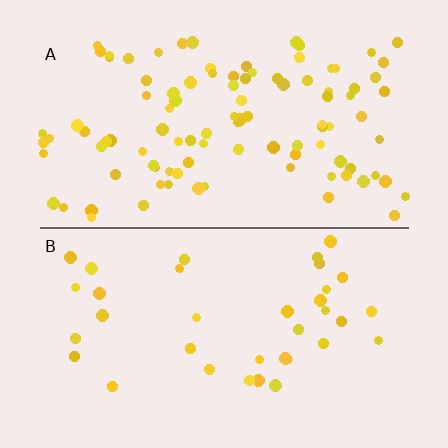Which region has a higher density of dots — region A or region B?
A (the top).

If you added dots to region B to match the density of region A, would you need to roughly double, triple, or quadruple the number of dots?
Approximately triple.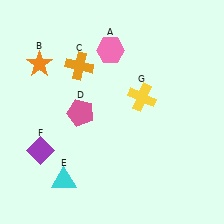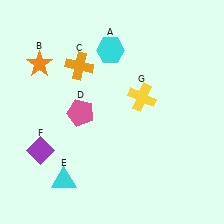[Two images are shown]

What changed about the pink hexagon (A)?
In Image 1, A is pink. In Image 2, it changed to cyan.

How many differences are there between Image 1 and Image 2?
There is 1 difference between the two images.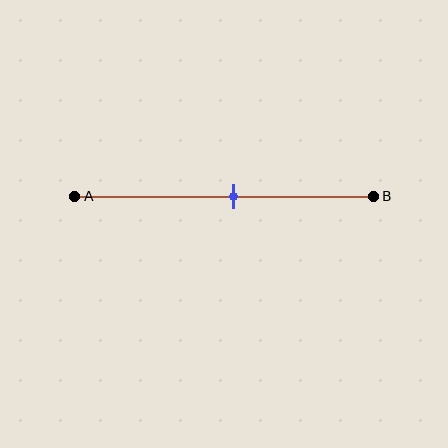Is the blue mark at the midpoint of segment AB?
No, the mark is at about 55% from A, not at the 50% midpoint.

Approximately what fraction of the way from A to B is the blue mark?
The blue mark is approximately 55% of the way from A to B.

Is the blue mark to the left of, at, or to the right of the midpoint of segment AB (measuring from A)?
The blue mark is to the right of the midpoint of segment AB.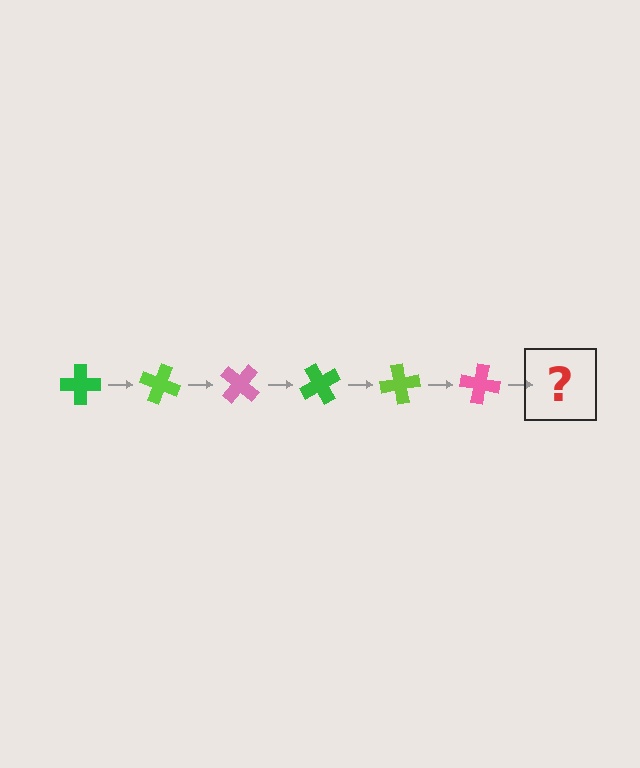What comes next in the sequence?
The next element should be a green cross, rotated 120 degrees from the start.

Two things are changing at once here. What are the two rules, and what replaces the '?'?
The two rules are that it rotates 20 degrees each step and the color cycles through green, lime, and pink. The '?' should be a green cross, rotated 120 degrees from the start.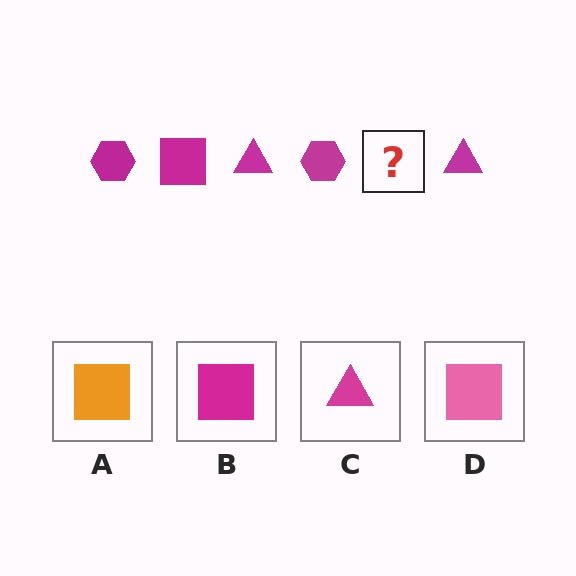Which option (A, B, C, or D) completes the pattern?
B.